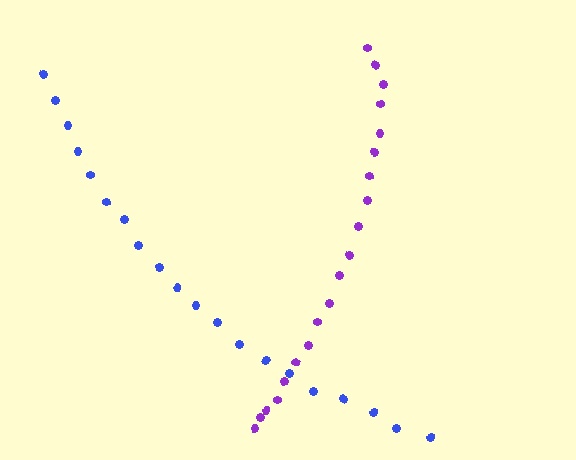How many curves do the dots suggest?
There are 2 distinct paths.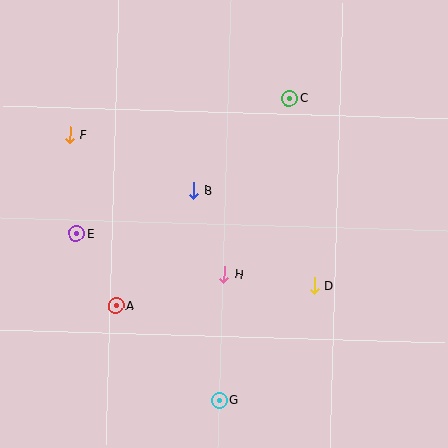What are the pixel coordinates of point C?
Point C is at (290, 98).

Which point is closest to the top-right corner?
Point C is closest to the top-right corner.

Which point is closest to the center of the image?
Point B at (194, 190) is closest to the center.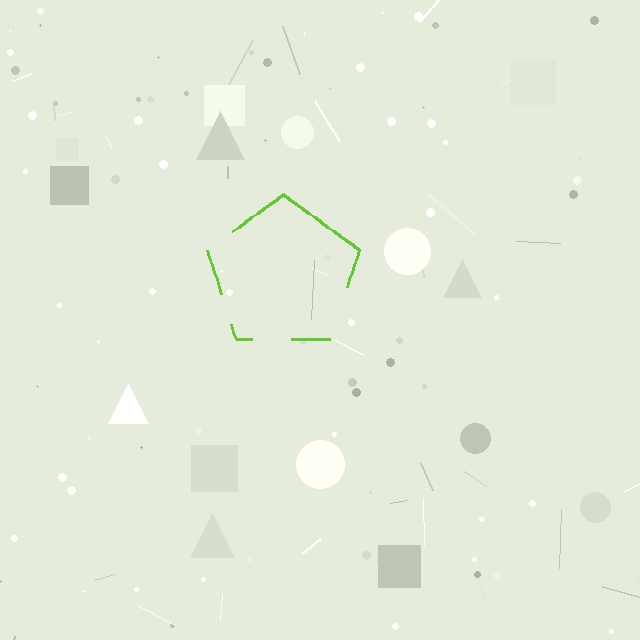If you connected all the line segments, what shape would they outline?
They would outline a pentagon.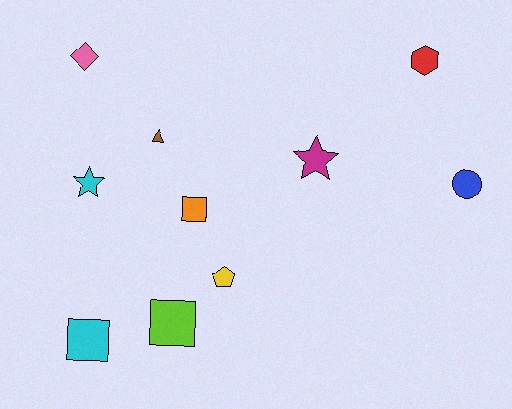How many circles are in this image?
There is 1 circle.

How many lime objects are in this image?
There is 1 lime object.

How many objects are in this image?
There are 10 objects.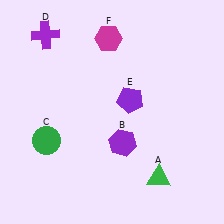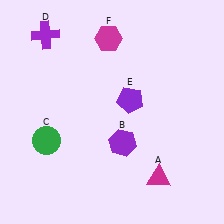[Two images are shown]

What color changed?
The triangle (A) changed from green in Image 1 to magenta in Image 2.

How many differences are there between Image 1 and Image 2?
There is 1 difference between the two images.